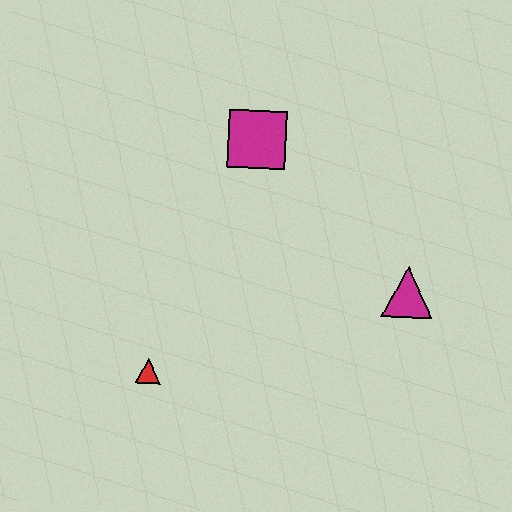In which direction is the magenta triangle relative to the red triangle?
The magenta triangle is to the right of the red triangle.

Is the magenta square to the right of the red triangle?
Yes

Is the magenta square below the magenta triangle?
No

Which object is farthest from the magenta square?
The red triangle is farthest from the magenta square.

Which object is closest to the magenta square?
The magenta triangle is closest to the magenta square.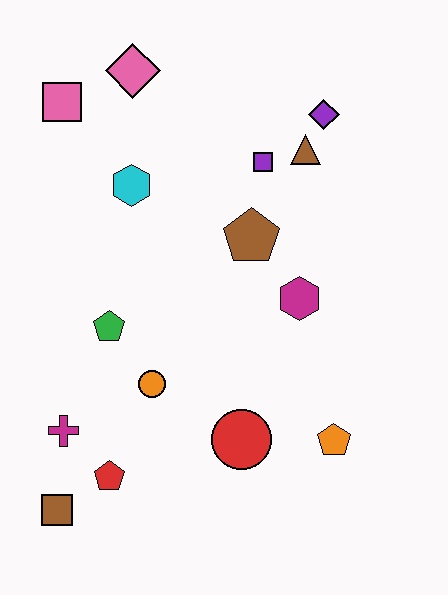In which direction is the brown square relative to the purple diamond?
The brown square is below the purple diamond.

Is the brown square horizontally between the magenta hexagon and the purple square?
No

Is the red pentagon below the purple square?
Yes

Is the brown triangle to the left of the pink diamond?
No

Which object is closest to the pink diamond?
The pink square is closest to the pink diamond.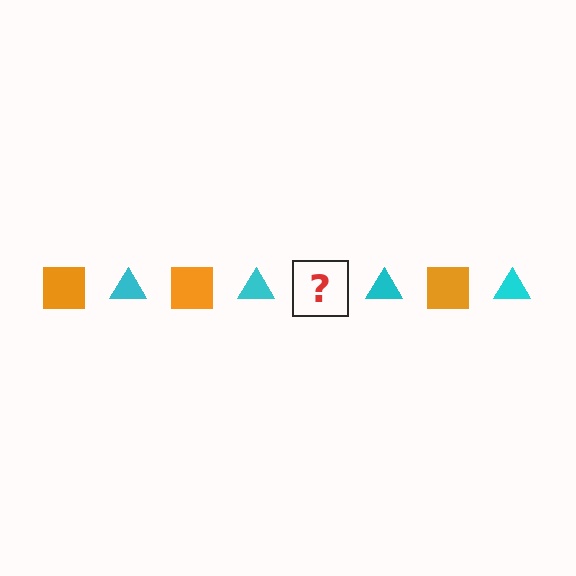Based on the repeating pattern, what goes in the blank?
The blank should be an orange square.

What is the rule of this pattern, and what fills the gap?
The rule is that the pattern alternates between orange square and cyan triangle. The gap should be filled with an orange square.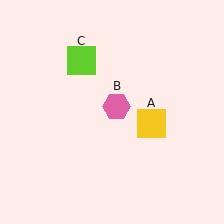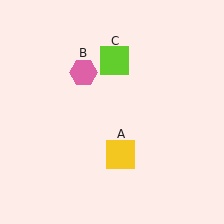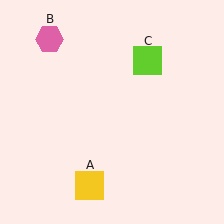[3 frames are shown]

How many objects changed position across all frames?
3 objects changed position: yellow square (object A), pink hexagon (object B), lime square (object C).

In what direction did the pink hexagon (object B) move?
The pink hexagon (object B) moved up and to the left.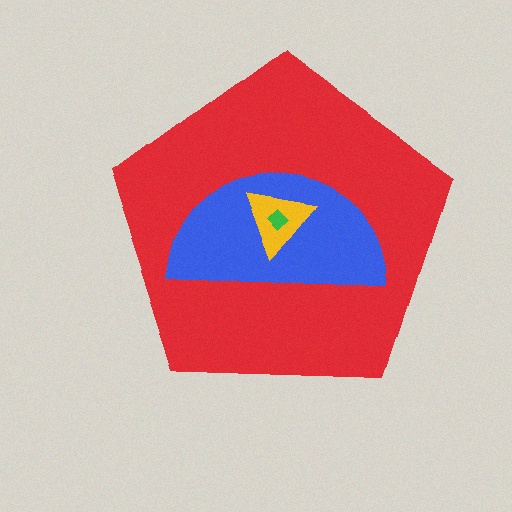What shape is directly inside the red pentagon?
The blue semicircle.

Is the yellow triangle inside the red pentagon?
Yes.